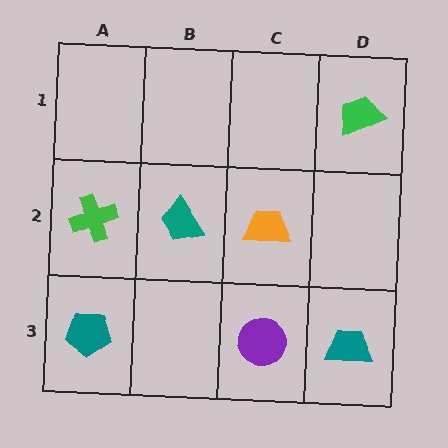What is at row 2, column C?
An orange trapezoid.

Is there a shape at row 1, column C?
No, that cell is empty.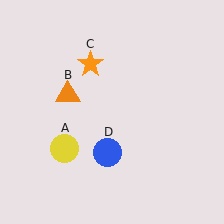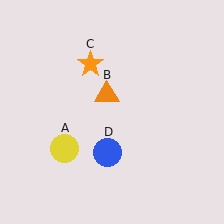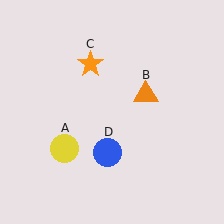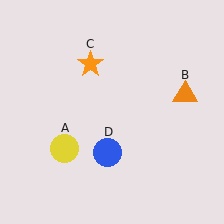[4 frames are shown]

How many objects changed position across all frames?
1 object changed position: orange triangle (object B).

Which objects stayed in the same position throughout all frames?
Yellow circle (object A) and orange star (object C) and blue circle (object D) remained stationary.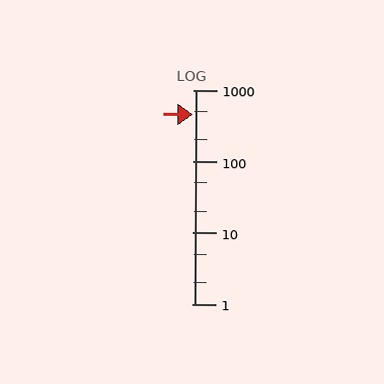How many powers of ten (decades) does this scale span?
The scale spans 3 decades, from 1 to 1000.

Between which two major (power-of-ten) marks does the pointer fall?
The pointer is between 100 and 1000.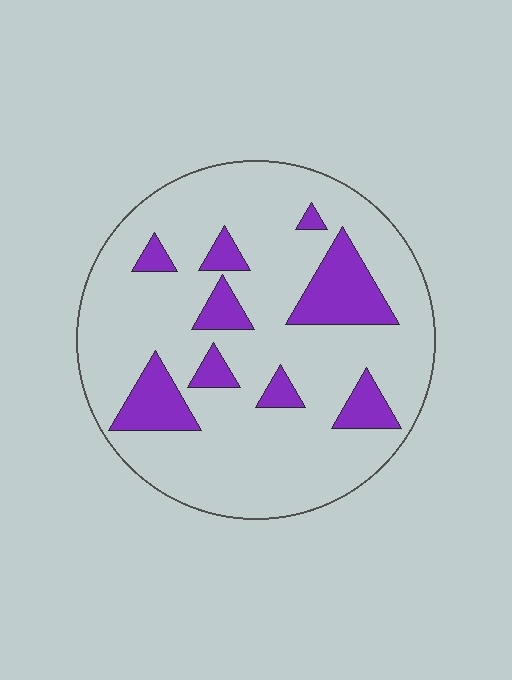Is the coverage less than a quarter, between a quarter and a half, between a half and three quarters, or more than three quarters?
Less than a quarter.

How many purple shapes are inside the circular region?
9.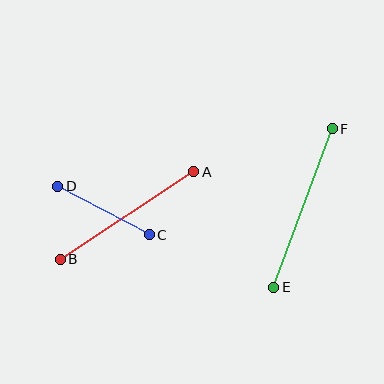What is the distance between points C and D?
The distance is approximately 104 pixels.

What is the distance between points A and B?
The distance is approximately 159 pixels.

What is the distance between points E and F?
The distance is approximately 169 pixels.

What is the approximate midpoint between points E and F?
The midpoint is at approximately (303, 208) pixels.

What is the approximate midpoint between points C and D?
The midpoint is at approximately (103, 211) pixels.